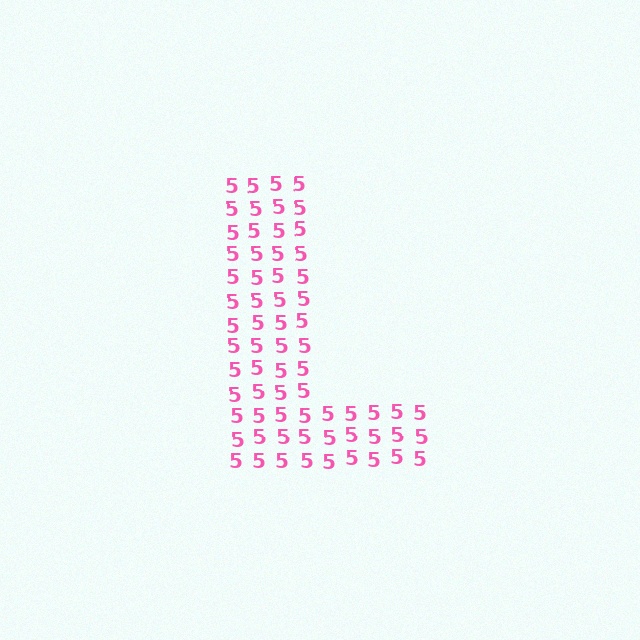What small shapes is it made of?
It is made of small digit 5's.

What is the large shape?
The large shape is the letter L.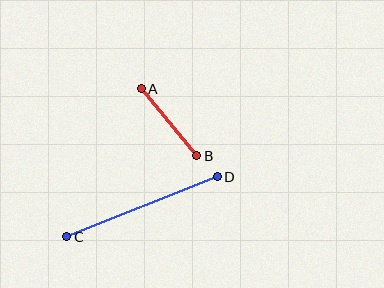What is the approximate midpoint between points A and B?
The midpoint is at approximately (169, 122) pixels.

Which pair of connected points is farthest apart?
Points C and D are farthest apart.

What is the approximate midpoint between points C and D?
The midpoint is at approximately (142, 207) pixels.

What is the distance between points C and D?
The distance is approximately 162 pixels.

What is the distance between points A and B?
The distance is approximately 87 pixels.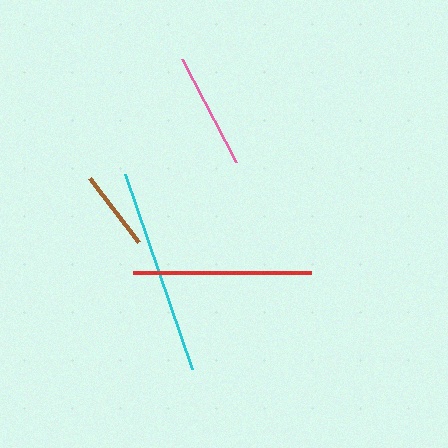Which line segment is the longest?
The cyan line is the longest at approximately 205 pixels.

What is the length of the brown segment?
The brown segment is approximately 80 pixels long.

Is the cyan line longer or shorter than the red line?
The cyan line is longer than the red line.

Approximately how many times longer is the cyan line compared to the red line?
The cyan line is approximately 1.2 times the length of the red line.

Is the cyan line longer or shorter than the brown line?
The cyan line is longer than the brown line.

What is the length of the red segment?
The red segment is approximately 178 pixels long.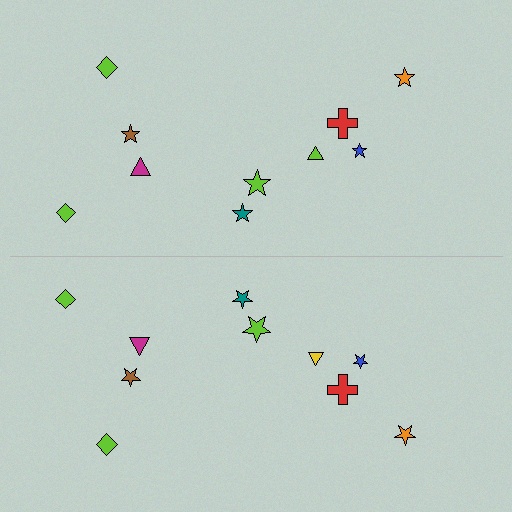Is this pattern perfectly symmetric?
No, the pattern is not perfectly symmetric. The yellow triangle on the bottom side breaks the symmetry — its mirror counterpart is lime.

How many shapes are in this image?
There are 20 shapes in this image.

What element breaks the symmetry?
The yellow triangle on the bottom side breaks the symmetry — its mirror counterpart is lime.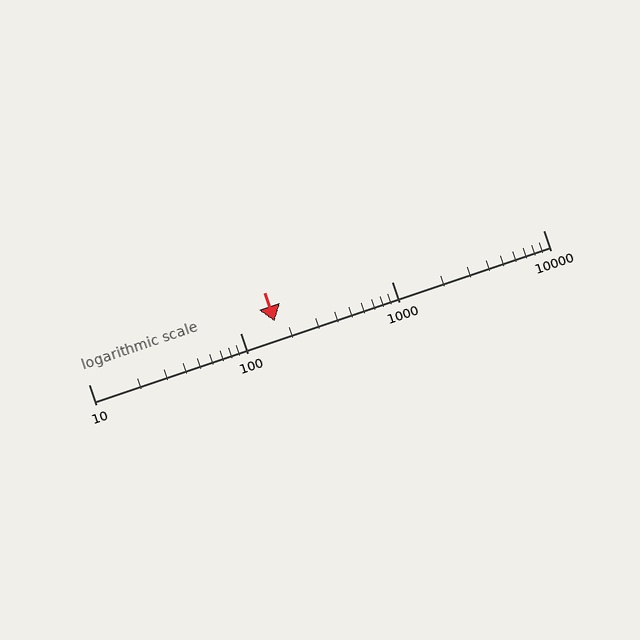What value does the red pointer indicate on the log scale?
The pointer indicates approximately 170.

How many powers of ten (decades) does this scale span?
The scale spans 3 decades, from 10 to 10000.